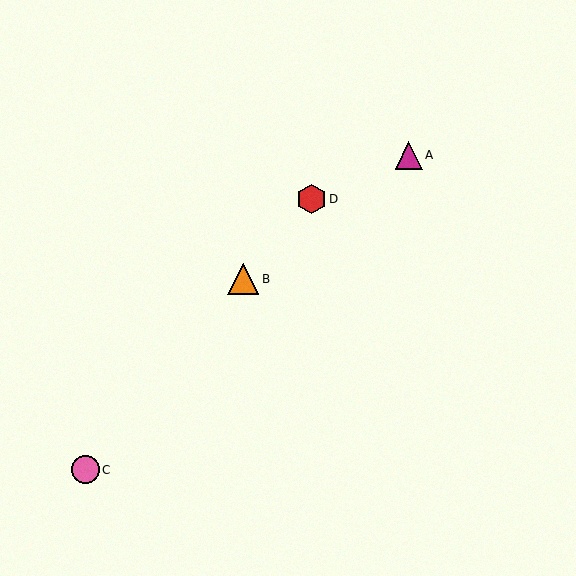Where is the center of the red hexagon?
The center of the red hexagon is at (312, 199).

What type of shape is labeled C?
Shape C is a pink circle.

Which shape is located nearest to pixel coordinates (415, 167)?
The magenta triangle (labeled A) at (409, 155) is nearest to that location.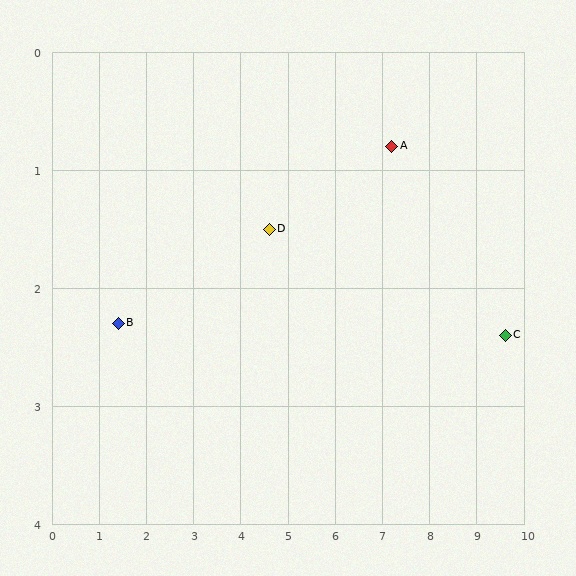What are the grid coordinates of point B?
Point B is at approximately (1.4, 2.3).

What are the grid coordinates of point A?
Point A is at approximately (7.2, 0.8).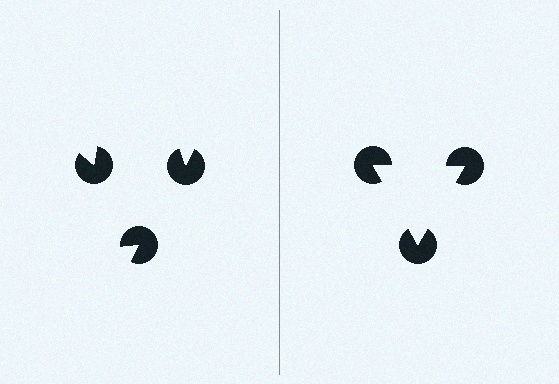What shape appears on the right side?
An illusory triangle.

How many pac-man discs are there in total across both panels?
6 — 3 on each side.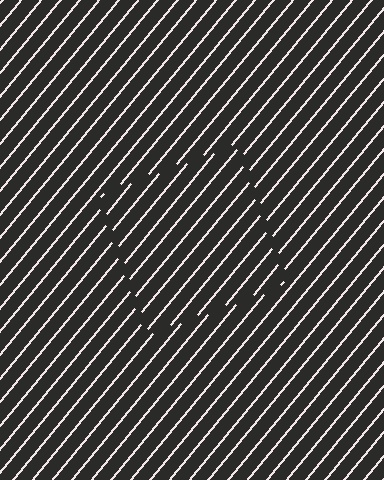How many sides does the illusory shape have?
4 sides — the line-ends trace a square.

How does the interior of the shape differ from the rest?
The interior of the shape contains the same grating, shifted by half a period — the contour is defined by the phase discontinuity where line-ends from the inner and outer gratings abut.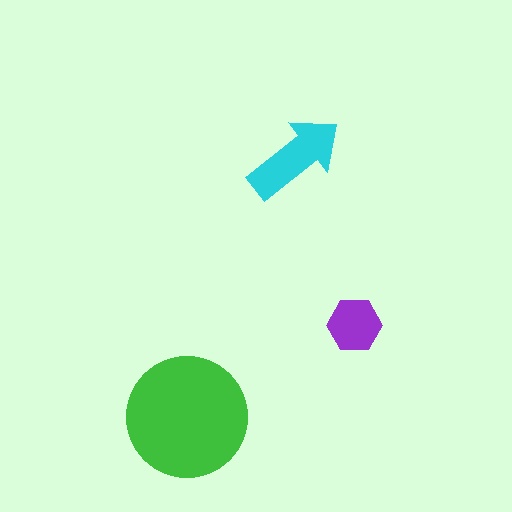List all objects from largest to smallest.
The green circle, the cyan arrow, the purple hexagon.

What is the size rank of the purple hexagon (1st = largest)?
3rd.